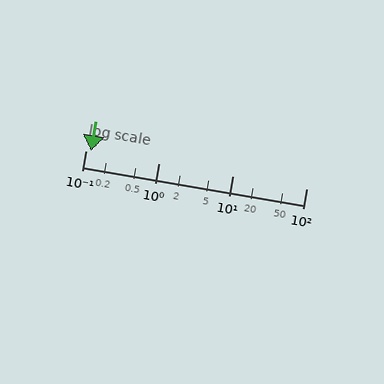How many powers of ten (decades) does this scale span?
The scale spans 3 decades, from 0.1 to 100.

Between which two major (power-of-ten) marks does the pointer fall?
The pointer is between 0.1 and 1.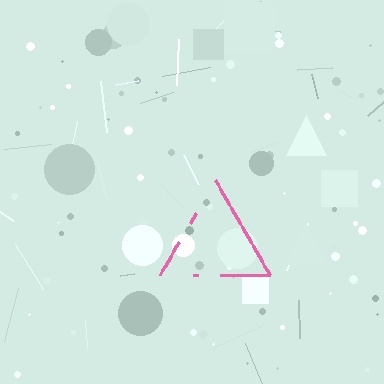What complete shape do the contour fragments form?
The contour fragments form a triangle.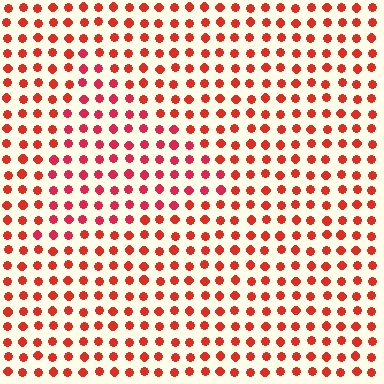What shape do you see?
I see a triangle.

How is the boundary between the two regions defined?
The boundary is defined purely by a slight shift in hue (about 18 degrees). Spacing, size, and orientation are identical on both sides.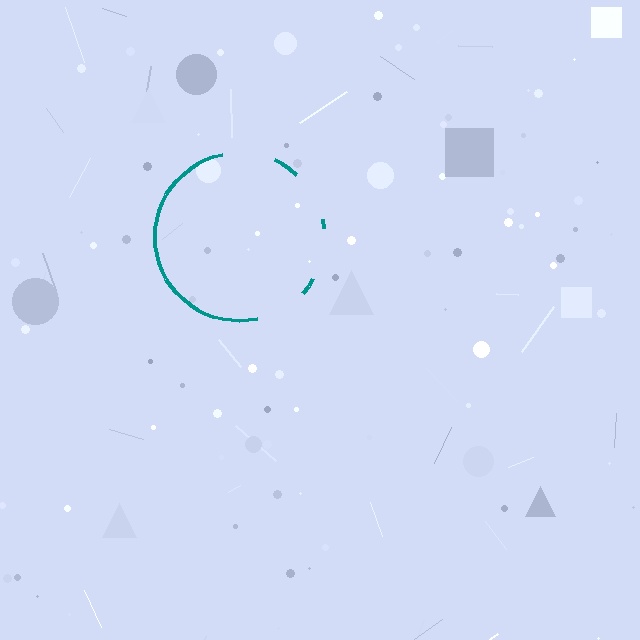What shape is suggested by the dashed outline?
The dashed outline suggests a circle.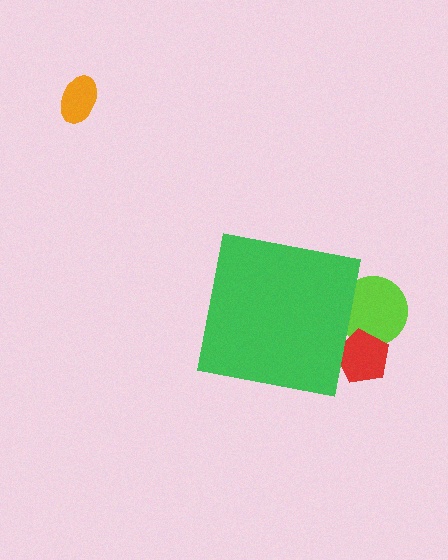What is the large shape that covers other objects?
A green square.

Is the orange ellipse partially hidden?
No, the orange ellipse is fully visible.